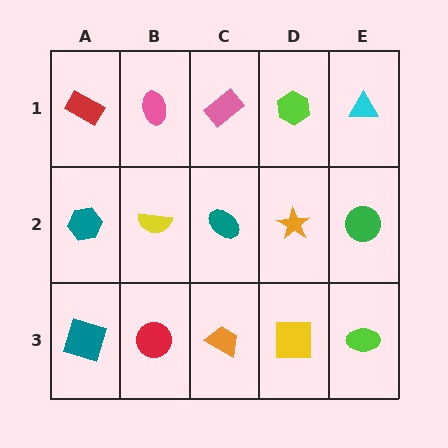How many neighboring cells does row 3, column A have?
2.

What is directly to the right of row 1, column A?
A pink ellipse.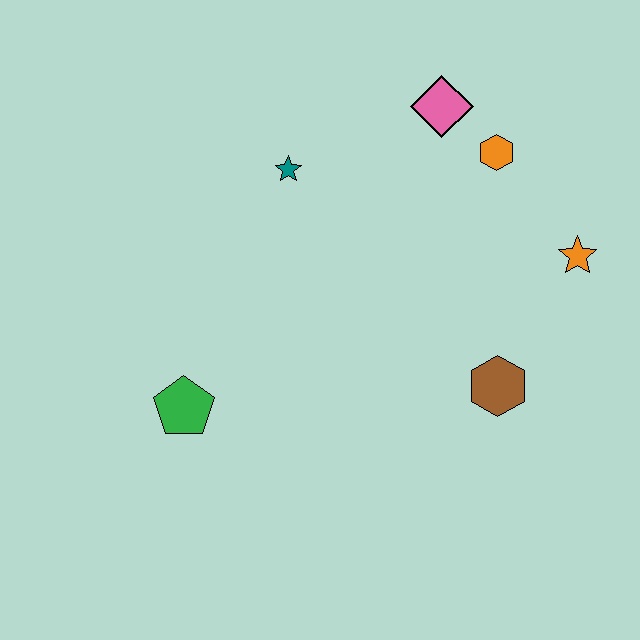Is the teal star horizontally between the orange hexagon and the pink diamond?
No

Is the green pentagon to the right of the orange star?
No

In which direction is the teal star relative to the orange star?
The teal star is to the left of the orange star.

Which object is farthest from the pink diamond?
The green pentagon is farthest from the pink diamond.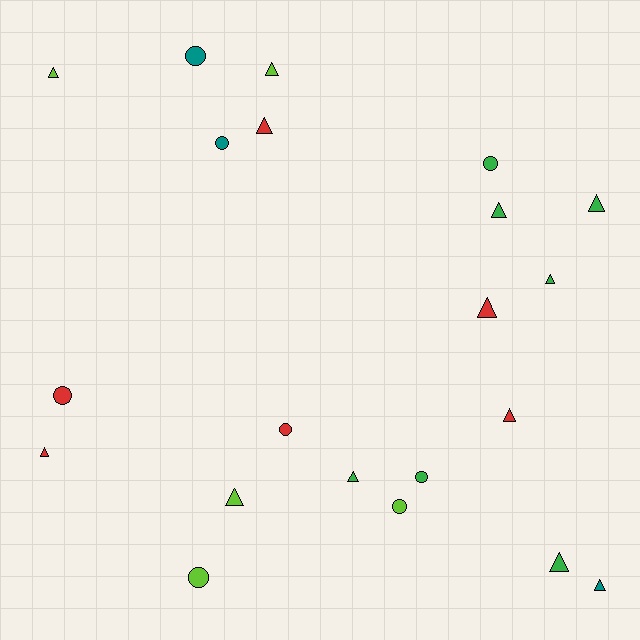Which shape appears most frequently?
Triangle, with 13 objects.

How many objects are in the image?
There are 21 objects.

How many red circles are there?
There are 2 red circles.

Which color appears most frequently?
Green, with 7 objects.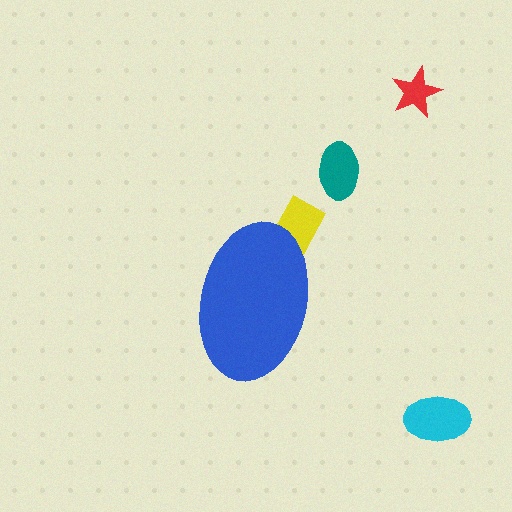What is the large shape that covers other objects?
A blue ellipse.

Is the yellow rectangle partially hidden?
Yes, the yellow rectangle is partially hidden behind the blue ellipse.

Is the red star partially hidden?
No, the red star is fully visible.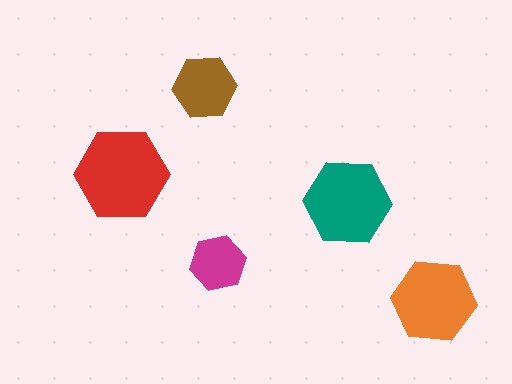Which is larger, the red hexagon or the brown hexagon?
The red one.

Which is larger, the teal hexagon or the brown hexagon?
The teal one.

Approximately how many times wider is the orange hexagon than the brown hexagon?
About 1.5 times wider.